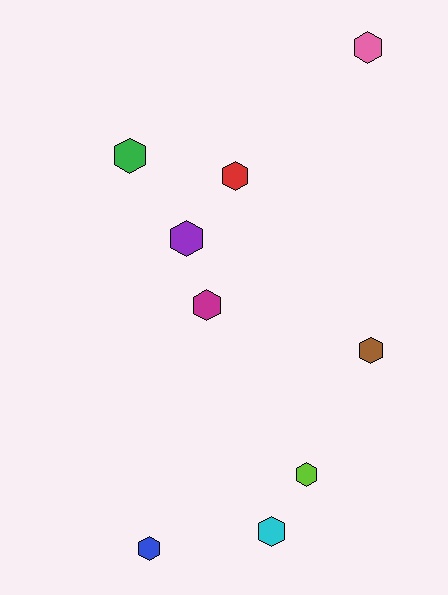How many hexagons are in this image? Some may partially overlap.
There are 9 hexagons.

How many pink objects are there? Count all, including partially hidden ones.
There is 1 pink object.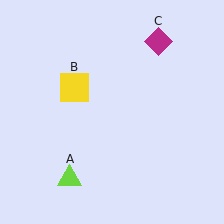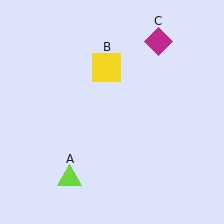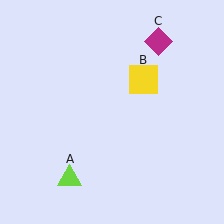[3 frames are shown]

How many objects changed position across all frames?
1 object changed position: yellow square (object B).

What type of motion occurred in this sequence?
The yellow square (object B) rotated clockwise around the center of the scene.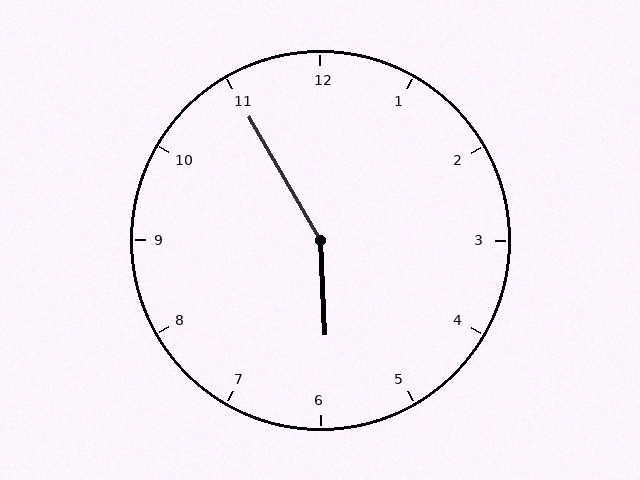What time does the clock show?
5:55.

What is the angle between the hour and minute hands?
Approximately 152 degrees.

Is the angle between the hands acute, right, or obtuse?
It is obtuse.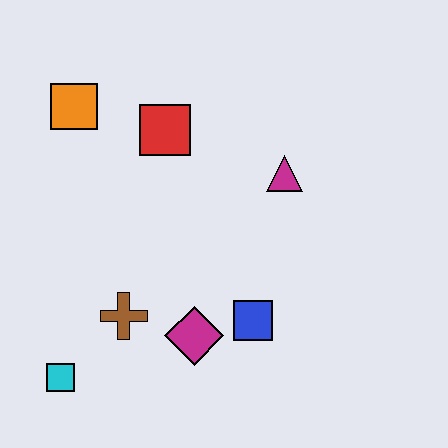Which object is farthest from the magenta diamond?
The orange square is farthest from the magenta diamond.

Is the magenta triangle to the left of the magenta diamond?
No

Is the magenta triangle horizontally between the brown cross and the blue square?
No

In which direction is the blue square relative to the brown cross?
The blue square is to the right of the brown cross.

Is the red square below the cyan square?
No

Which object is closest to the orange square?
The red square is closest to the orange square.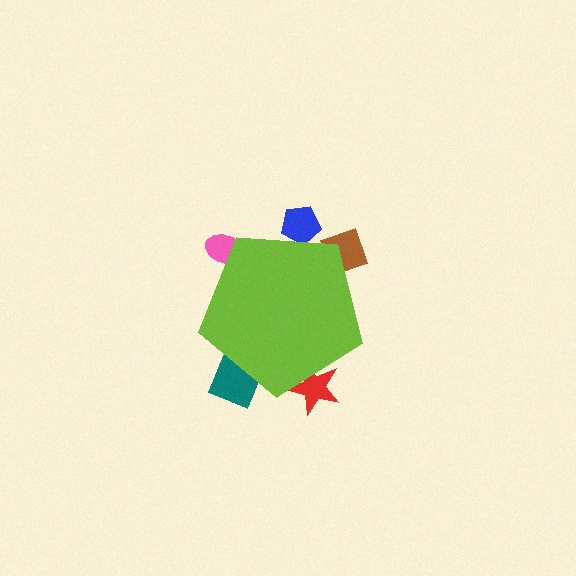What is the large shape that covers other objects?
A lime pentagon.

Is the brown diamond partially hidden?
Yes, the brown diamond is partially hidden behind the lime pentagon.